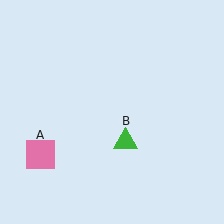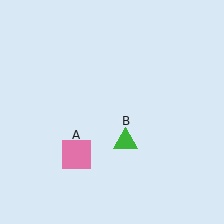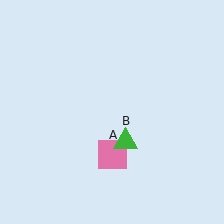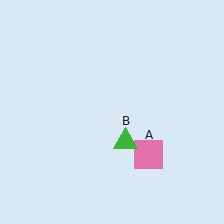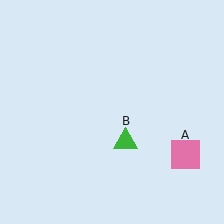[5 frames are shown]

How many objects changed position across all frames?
1 object changed position: pink square (object A).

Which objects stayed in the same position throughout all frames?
Green triangle (object B) remained stationary.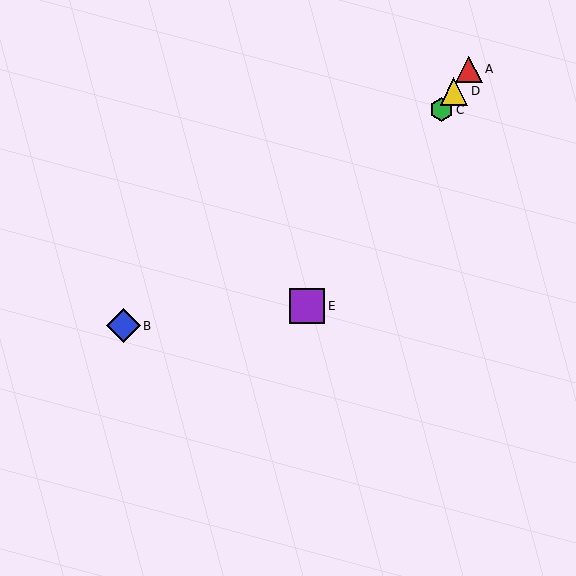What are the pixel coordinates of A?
Object A is at (469, 69).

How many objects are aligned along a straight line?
4 objects (A, C, D, E) are aligned along a straight line.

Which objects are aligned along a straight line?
Objects A, C, D, E are aligned along a straight line.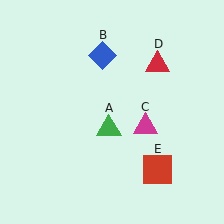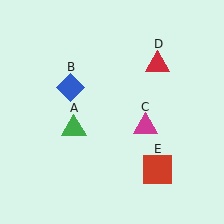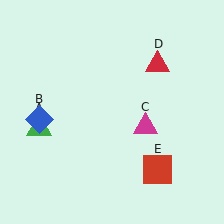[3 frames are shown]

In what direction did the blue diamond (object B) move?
The blue diamond (object B) moved down and to the left.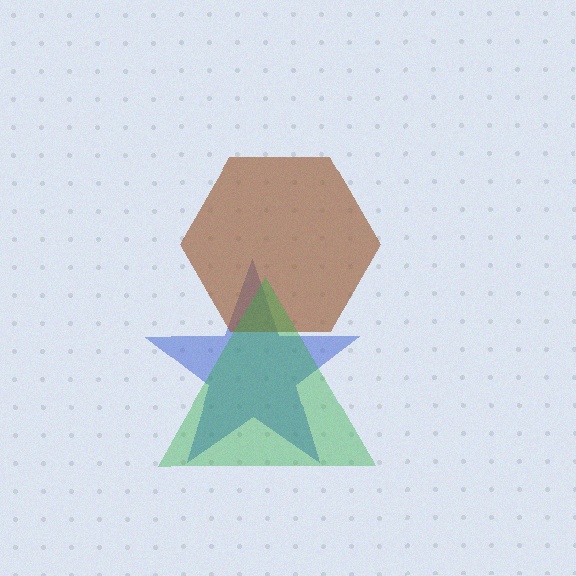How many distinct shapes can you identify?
There are 3 distinct shapes: a blue star, a brown hexagon, a green triangle.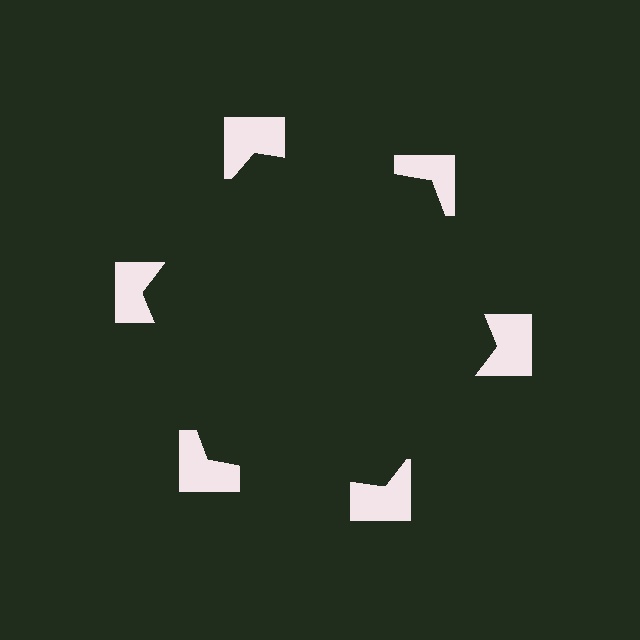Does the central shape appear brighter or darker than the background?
It typically appears slightly darker than the background, even though no actual brightness change is drawn.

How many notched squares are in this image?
There are 6 — one at each vertex of the illusory hexagon.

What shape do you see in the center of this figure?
An illusory hexagon — its edges are inferred from the aligned wedge cuts in the notched squares, not physically drawn.